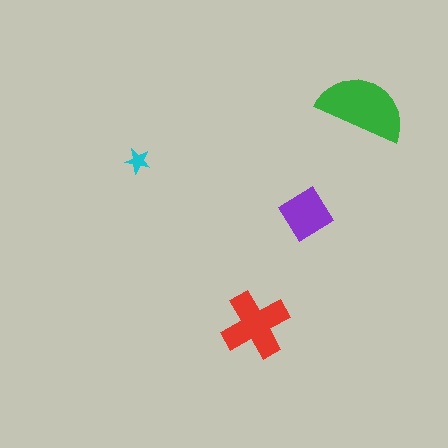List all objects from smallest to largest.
The cyan star, the purple diamond, the red cross, the green semicircle.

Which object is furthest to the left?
The cyan star is leftmost.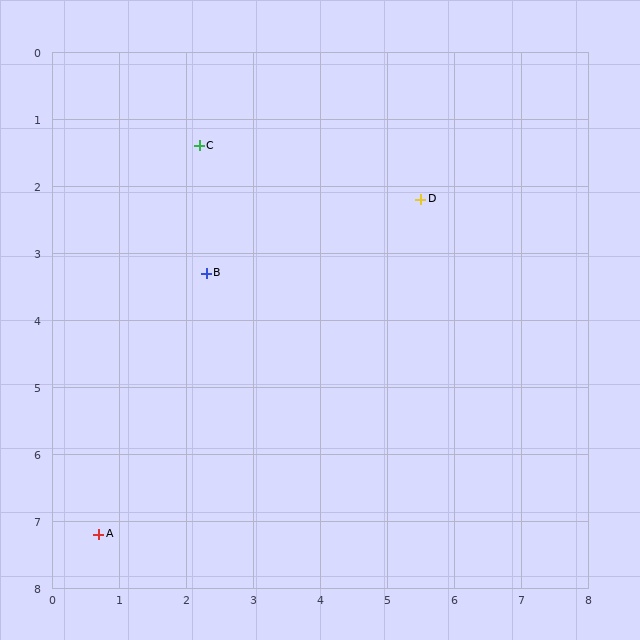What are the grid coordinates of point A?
Point A is at approximately (0.7, 7.2).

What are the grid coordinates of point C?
Point C is at approximately (2.2, 1.4).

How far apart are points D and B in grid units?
Points D and B are about 3.4 grid units apart.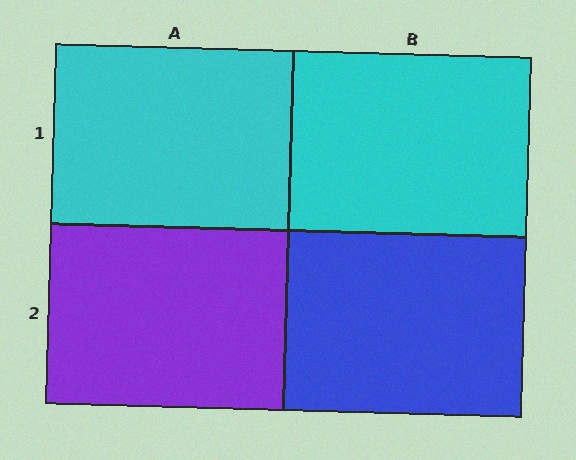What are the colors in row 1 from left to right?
Cyan, cyan.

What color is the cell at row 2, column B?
Blue.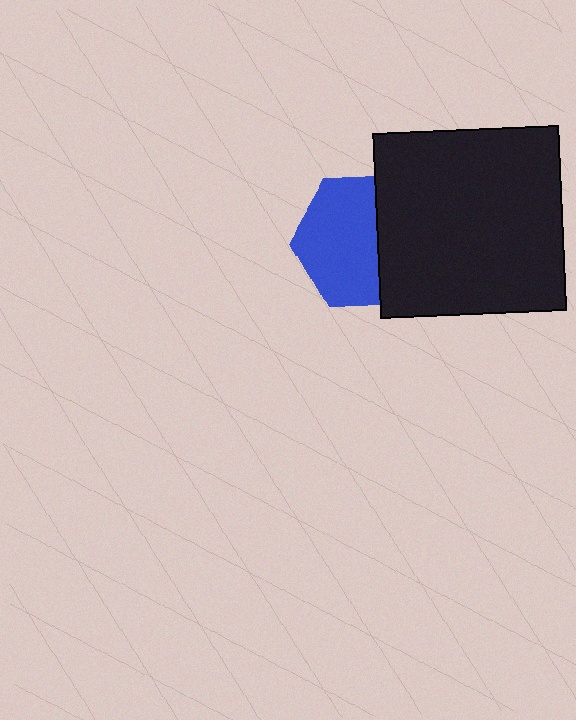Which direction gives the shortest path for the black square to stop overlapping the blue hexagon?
Moving right gives the shortest separation.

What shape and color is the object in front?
The object in front is a black square.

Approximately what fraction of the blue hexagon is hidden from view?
Roughly 38% of the blue hexagon is hidden behind the black square.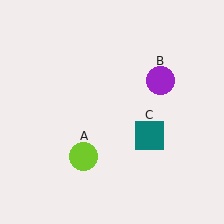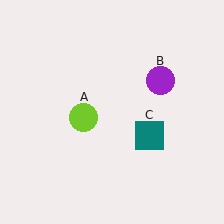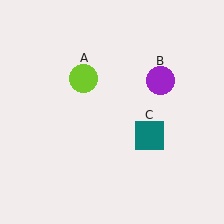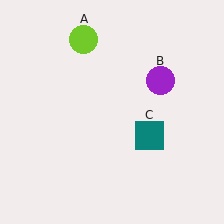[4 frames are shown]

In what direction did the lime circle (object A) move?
The lime circle (object A) moved up.